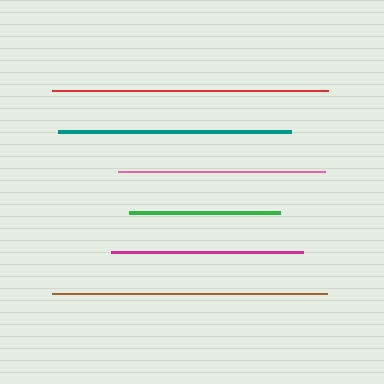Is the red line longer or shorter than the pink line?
The red line is longer than the pink line.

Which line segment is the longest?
The red line is the longest at approximately 276 pixels.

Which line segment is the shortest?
The green line is the shortest at approximately 151 pixels.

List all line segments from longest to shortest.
From longest to shortest: red, brown, teal, pink, magenta, green.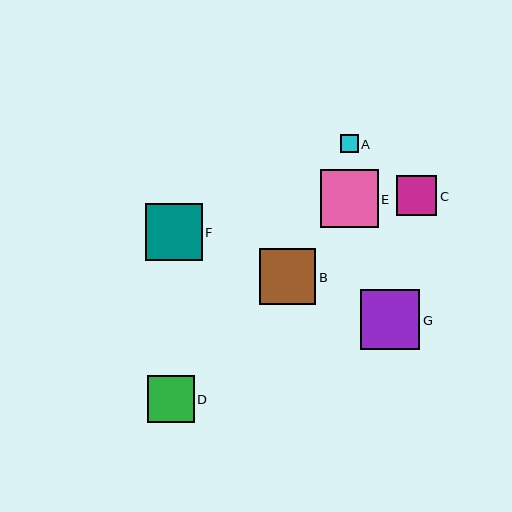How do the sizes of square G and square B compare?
Square G and square B are approximately the same size.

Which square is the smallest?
Square A is the smallest with a size of approximately 17 pixels.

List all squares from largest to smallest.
From largest to smallest: G, E, F, B, D, C, A.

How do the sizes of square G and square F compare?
Square G and square F are approximately the same size.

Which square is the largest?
Square G is the largest with a size of approximately 59 pixels.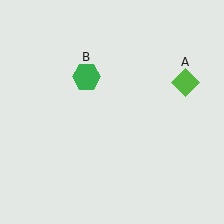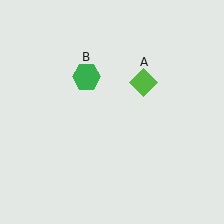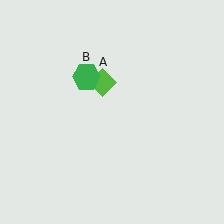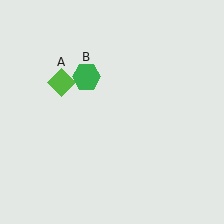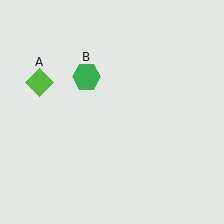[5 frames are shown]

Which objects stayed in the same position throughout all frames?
Green hexagon (object B) remained stationary.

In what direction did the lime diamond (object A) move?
The lime diamond (object A) moved left.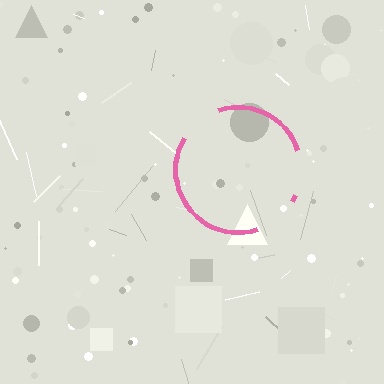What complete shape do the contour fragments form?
The contour fragments form a circle.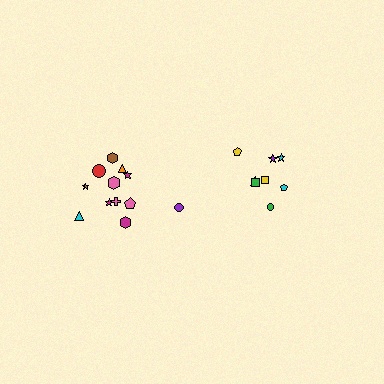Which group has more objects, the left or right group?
The left group.